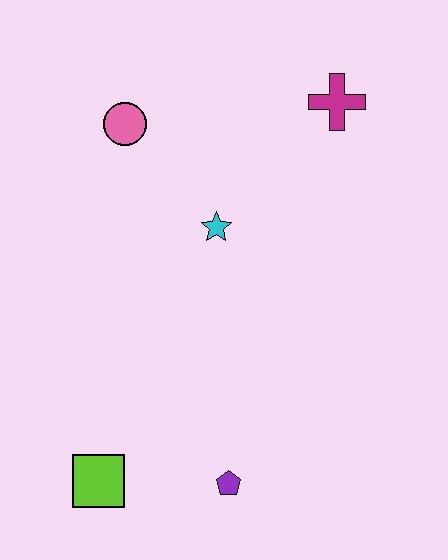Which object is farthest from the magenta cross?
The lime square is farthest from the magenta cross.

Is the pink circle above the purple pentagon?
Yes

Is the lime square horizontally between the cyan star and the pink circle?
No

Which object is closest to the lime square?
The purple pentagon is closest to the lime square.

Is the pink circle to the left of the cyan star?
Yes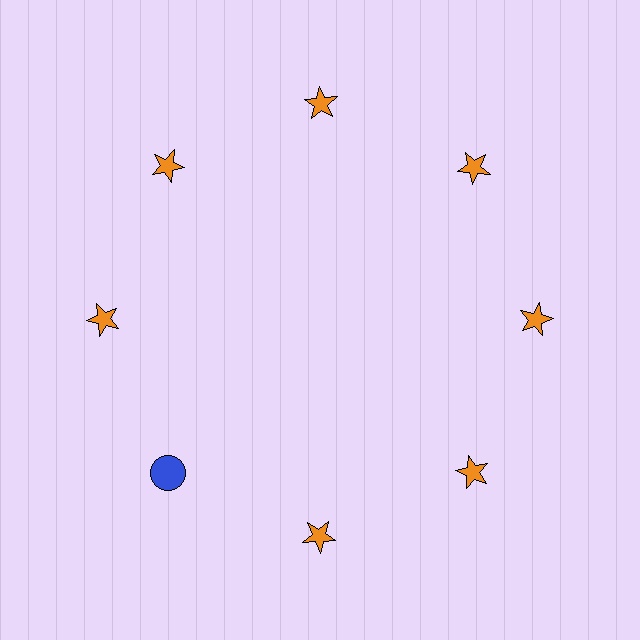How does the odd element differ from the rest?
It differs in both color (blue instead of orange) and shape (circle instead of star).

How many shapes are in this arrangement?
There are 8 shapes arranged in a ring pattern.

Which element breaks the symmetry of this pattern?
The blue circle at roughly the 8 o'clock position breaks the symmetry. All other shapes are orange stars.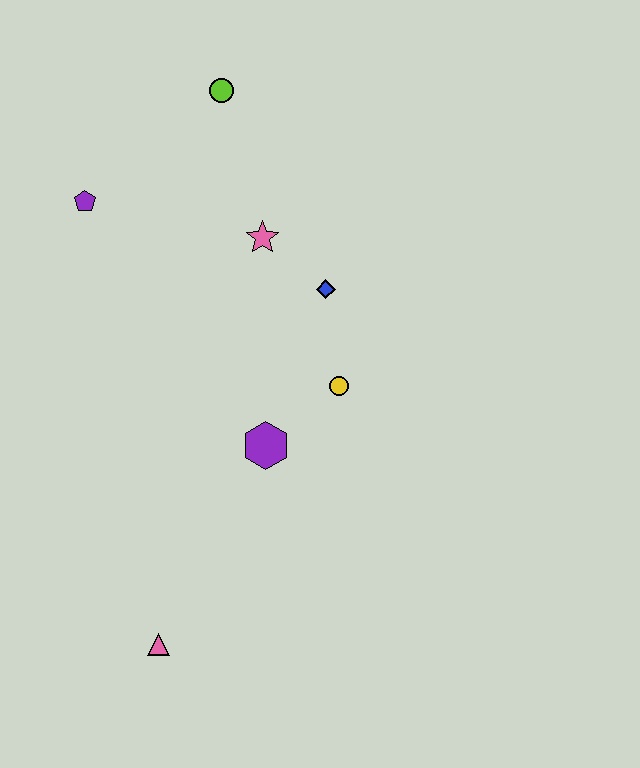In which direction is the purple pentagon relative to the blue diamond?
The purple pentagon is to the left of the blue diamond.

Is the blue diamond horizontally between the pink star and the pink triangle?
No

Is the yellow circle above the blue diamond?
No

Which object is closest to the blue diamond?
The pink star is closest to the blue diamond.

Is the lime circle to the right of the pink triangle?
Yes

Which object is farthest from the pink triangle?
The lime circle is farthest from the pink triangle.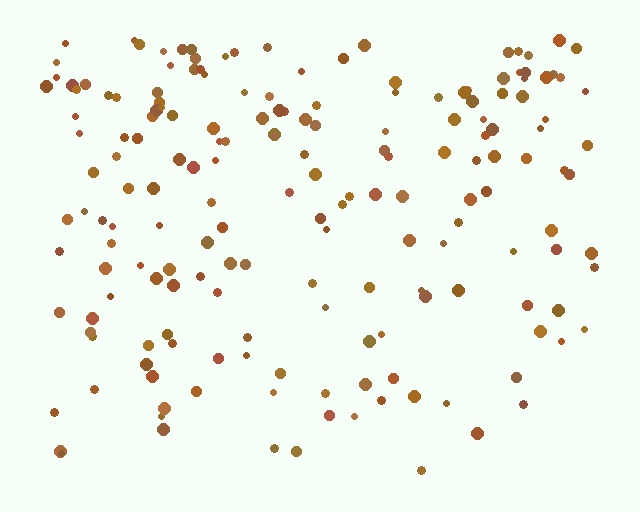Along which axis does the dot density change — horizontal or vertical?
Vertical.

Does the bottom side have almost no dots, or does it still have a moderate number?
Still a moderate number, just noticeably fewer than the top.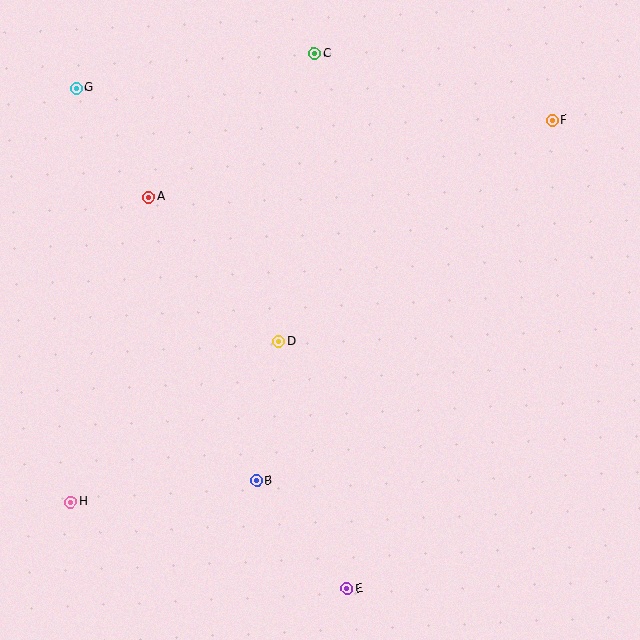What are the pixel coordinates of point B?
Point B is at (256, 481).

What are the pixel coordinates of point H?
Point H is at (71, 502).